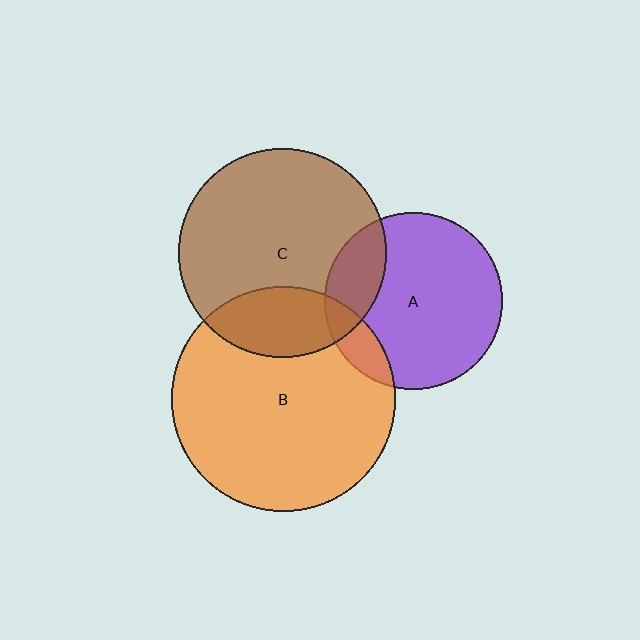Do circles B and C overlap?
Yes.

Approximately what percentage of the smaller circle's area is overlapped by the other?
Approximately 25%.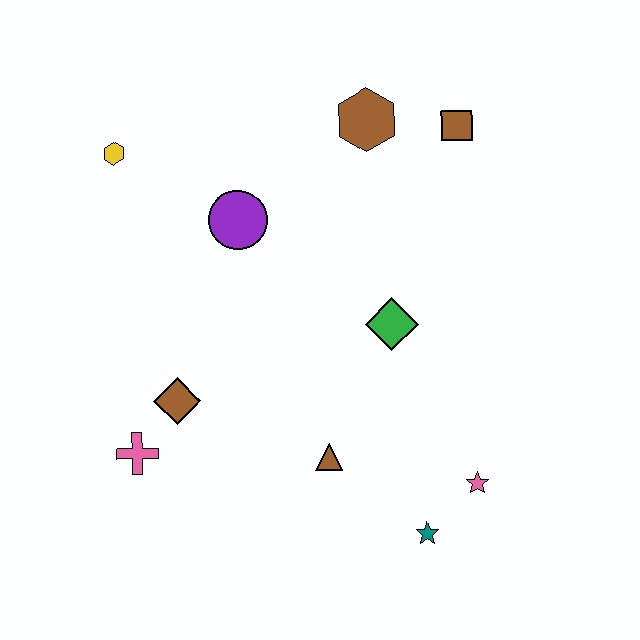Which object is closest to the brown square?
The brown hexagon is closest to the brown square.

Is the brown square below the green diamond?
No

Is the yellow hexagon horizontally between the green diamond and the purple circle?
No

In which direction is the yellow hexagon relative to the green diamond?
The yellow hexagon is to the left of the green diamond.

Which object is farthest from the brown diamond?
The brown square is farthest from the brown diamond.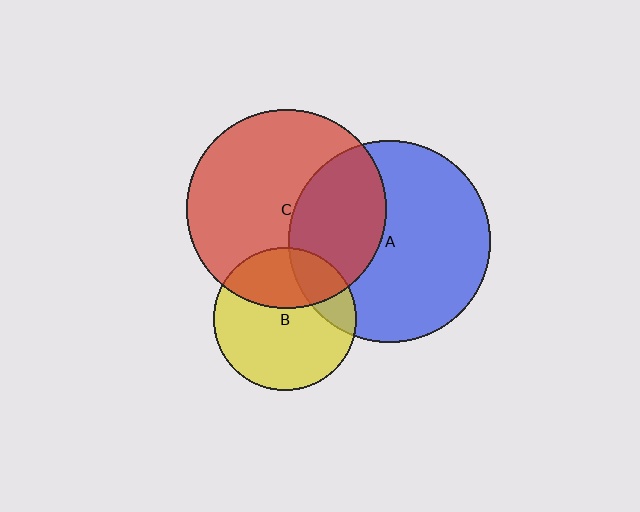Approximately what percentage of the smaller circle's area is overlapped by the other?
Approximately 20%.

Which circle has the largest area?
Circle A (blue).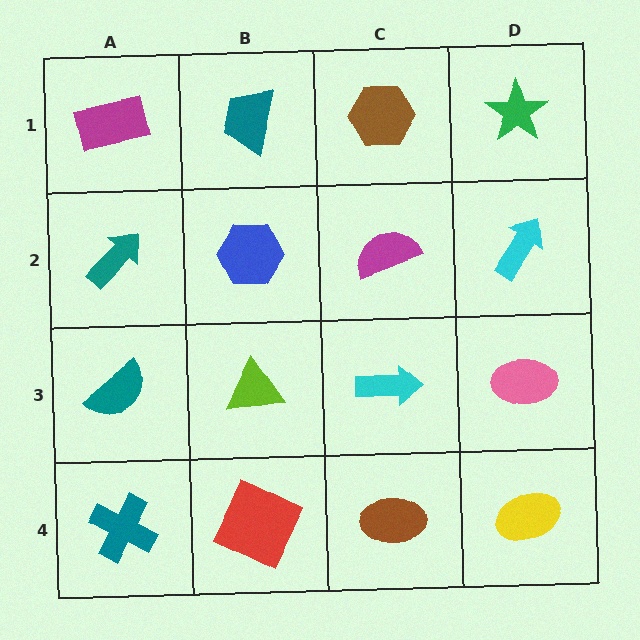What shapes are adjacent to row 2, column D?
A green star (row 1, column D), a pink ellipse (row 3, column D), a magenta semicircle (row 2, column C).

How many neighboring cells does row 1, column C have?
3.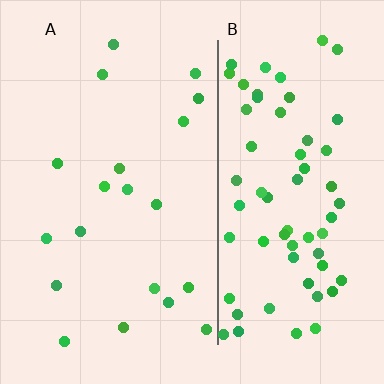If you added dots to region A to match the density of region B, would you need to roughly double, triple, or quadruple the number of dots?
Approximately triple.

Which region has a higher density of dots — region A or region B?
B (the right).